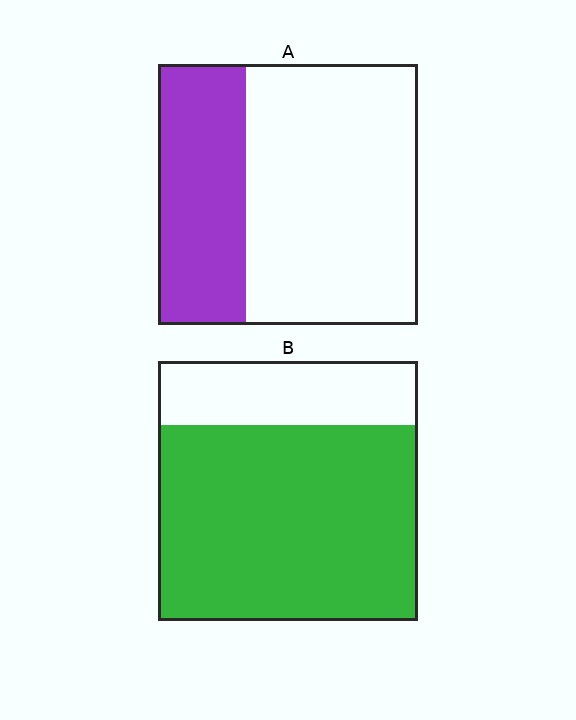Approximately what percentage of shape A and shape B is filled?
A is approximately 35% and B is approximately 75%.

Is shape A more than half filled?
No.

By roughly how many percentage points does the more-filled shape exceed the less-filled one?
By roughly 40 percentage points (B over A).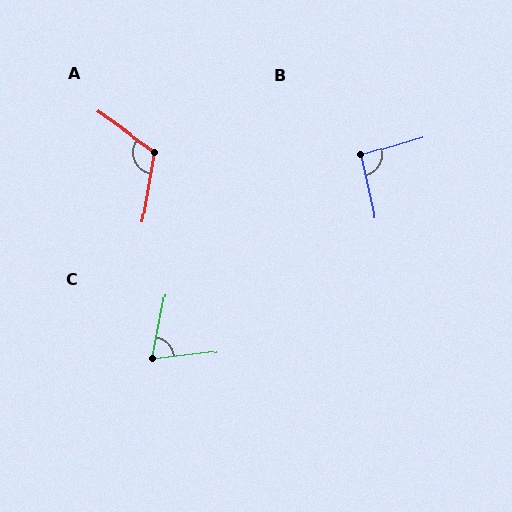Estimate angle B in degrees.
Approximately 94 degrees.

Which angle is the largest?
A, at approximately 116 degrees.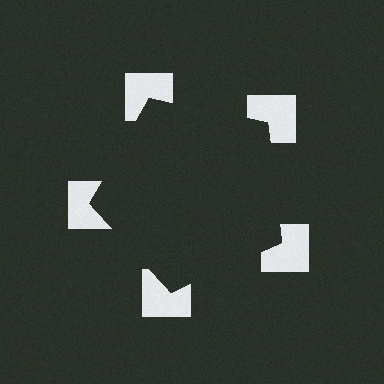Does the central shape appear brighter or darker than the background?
It typically appears slightly darker than the background, even though no actual brightness change is drawn.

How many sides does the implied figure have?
5 sides.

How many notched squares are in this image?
There are 5 — one at each vertex of the illusory pentagon.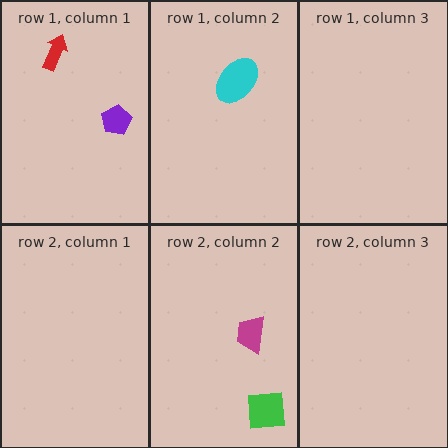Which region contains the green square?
The row 2, column 2 region.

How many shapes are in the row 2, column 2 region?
2.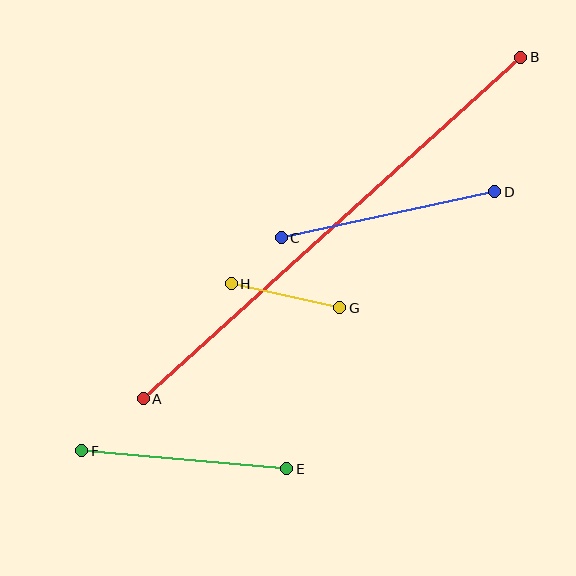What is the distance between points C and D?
The distance is approximately 218 pixels.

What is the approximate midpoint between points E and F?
The midpoint is at approximately (184, 460) pixels.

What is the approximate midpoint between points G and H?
The midpoint is at approximately (286, 296) pixels.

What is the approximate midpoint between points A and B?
The midpoint is at approximately (332, 228) pixels.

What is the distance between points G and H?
The distance is approximately 111 pixels.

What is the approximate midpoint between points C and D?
The midpoint is at approximately (388, 215) pixels.